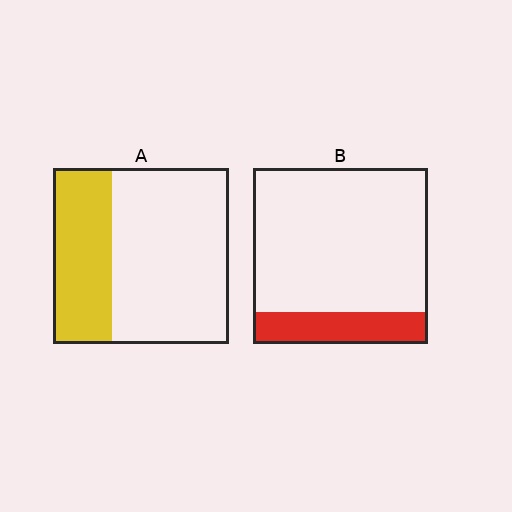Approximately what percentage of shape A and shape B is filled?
A is approximately 35% and B is approximately 20%.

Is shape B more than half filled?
No.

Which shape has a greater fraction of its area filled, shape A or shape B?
Shape A.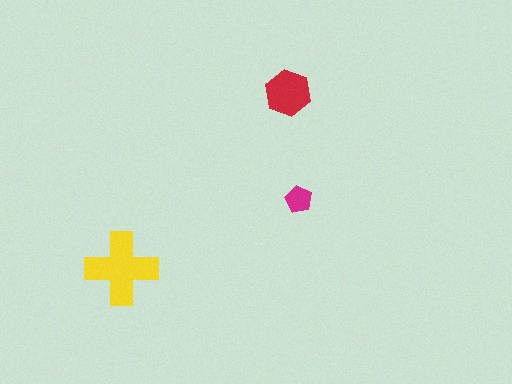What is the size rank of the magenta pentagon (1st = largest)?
3rd.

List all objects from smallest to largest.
The magenta pentagon, the red hexagon, the yellow cross.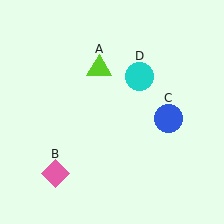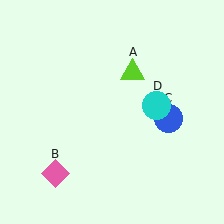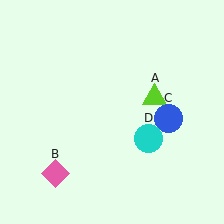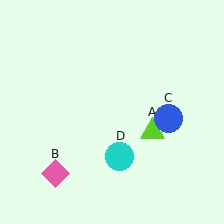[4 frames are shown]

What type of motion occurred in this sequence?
The lime triangle (object A), cyan circle (object D) rotated clockwise around the center of the scene.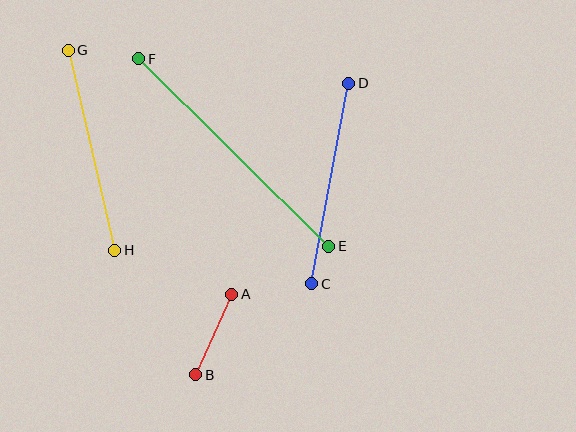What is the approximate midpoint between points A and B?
The midpoint is at approximately (214, 334) pixels.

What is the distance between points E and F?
The distance is approximately 267 pixels.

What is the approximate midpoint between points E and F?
The midpoint is at approximately (234, 152) pixels.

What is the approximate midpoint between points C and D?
The midpoint is at approximately (330, 183) pixels.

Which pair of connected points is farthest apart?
Points E and F are farthest apart.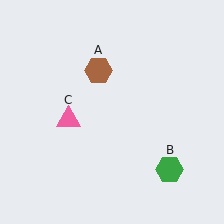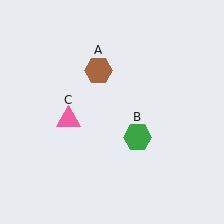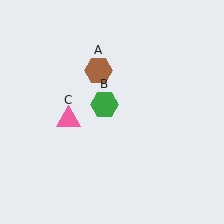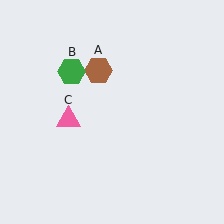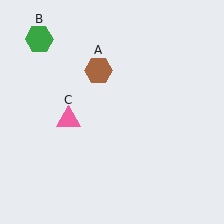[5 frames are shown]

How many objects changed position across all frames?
1 object changed position: green hexagon (object B).